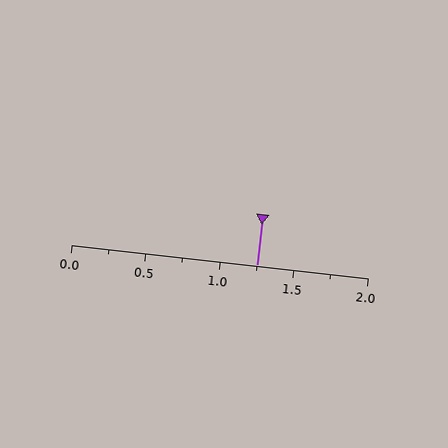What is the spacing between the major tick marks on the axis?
The major ticks are spaced 0.5 apart.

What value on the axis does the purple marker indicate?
The marker indicates approximately 1.25.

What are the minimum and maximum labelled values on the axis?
The axis runs from 0.0 to 2.0.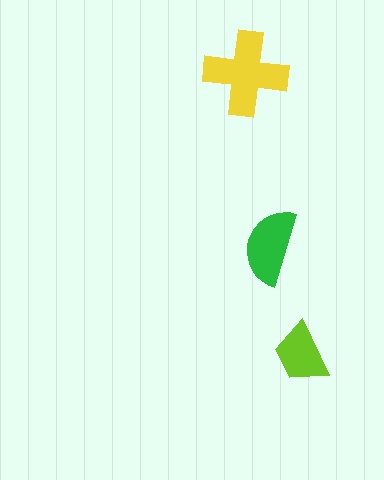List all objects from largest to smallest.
The yellow cross, the green semicircle, the lime trapezoid.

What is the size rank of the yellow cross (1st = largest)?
1st.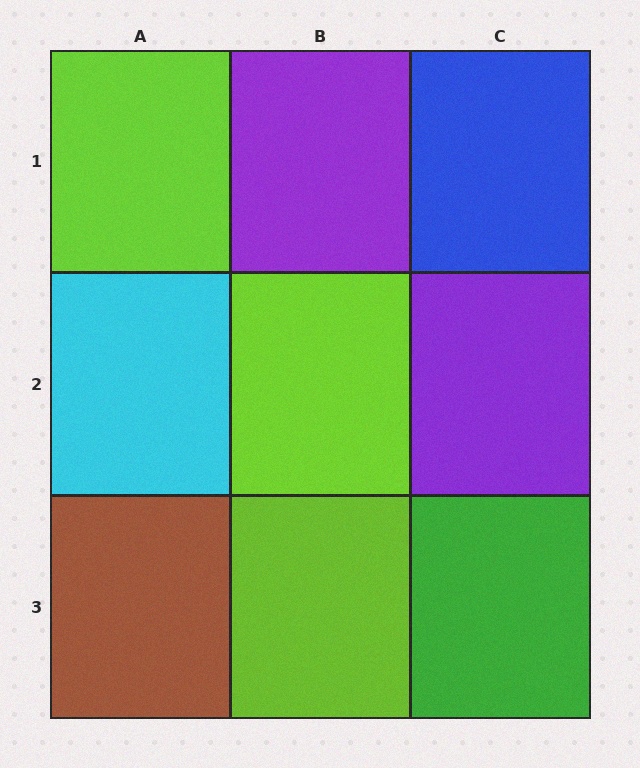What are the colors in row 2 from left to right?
Cyan, lime, purple.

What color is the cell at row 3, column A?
Brown.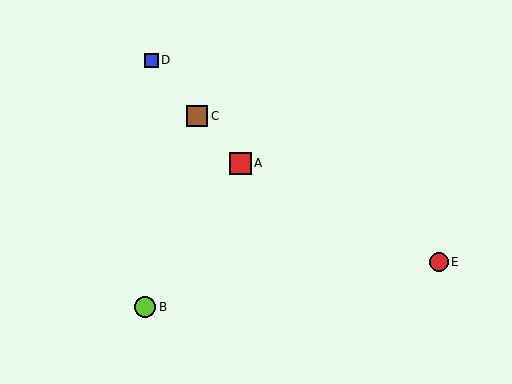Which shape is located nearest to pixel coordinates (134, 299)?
The lime circle (labeled B) at (145, 307) is nearest to that location.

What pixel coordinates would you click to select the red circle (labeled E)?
Click at (439, 262) to select the red circle E.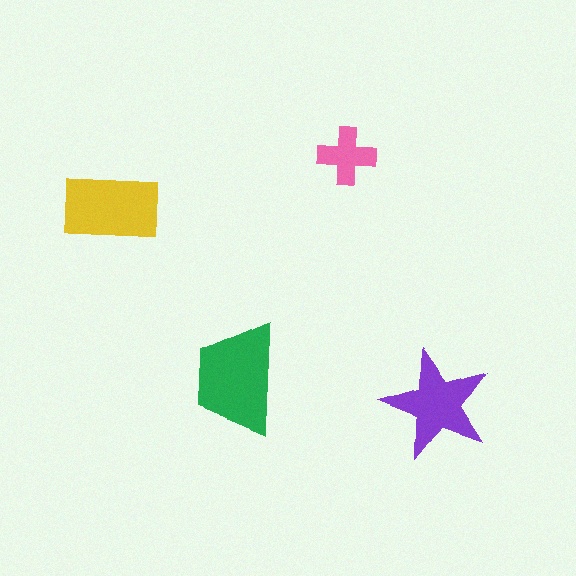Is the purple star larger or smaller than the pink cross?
Larger.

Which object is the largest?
The green trapezoid.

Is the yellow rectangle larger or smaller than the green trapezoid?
Smaller.